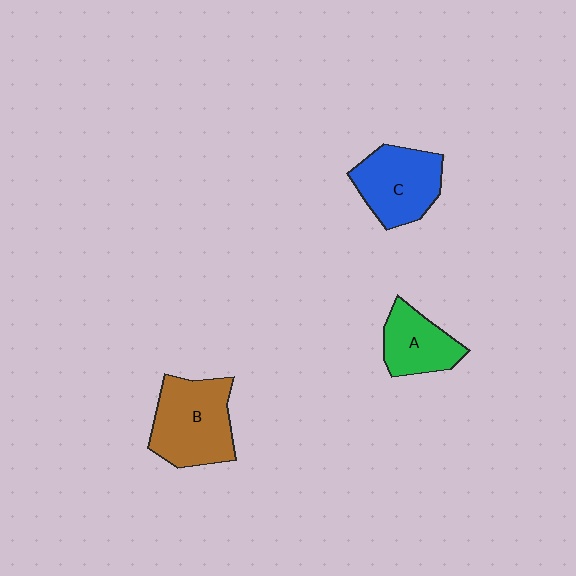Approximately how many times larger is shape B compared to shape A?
Approximately 1.6 times.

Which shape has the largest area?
Shape B (brown).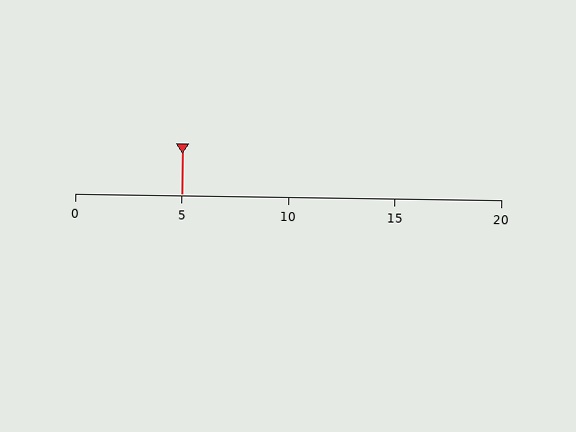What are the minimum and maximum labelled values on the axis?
The axis runs from 0 to 20.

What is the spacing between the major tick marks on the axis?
The major ticks are spaced 5 apart.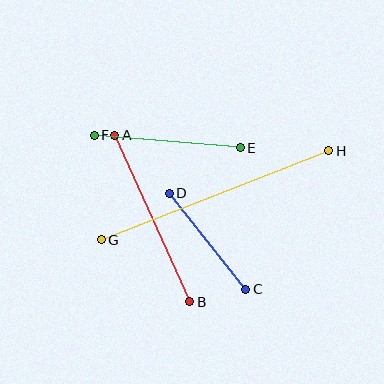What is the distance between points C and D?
The distance is approximately 122 pixels.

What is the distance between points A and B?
The distance is approximately 183 pixels.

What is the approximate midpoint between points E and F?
The midpoint is at approximately (167, 142) pixels.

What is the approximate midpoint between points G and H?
The midpoint is at approximately (215, 195) pixels.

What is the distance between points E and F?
The distance is approximately 147 pixels.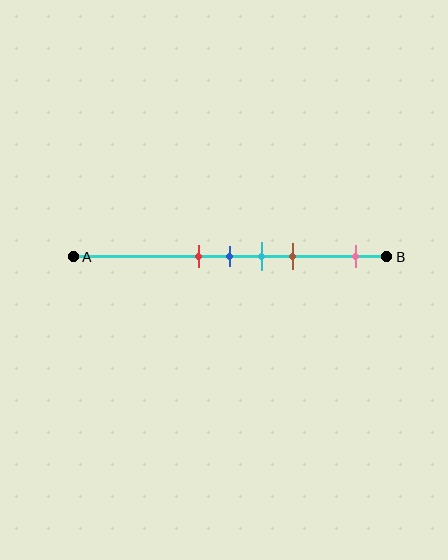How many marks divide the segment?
There are 5 marks dividing the segment.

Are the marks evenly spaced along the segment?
No, the marks are not evenly spaced.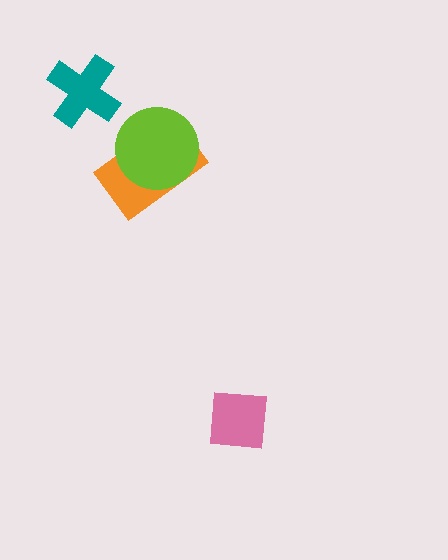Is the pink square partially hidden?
No, no other shape covers it.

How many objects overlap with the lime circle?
1 object overlaps with the lime circle.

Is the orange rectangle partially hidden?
Yes, it is partially covered by another shape.